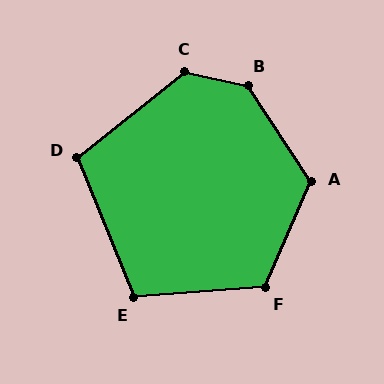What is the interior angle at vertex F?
Approximately 118 degrees (obtuse).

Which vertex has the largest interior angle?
B, at approximately 136 degrees.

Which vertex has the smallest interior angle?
D, at approximately 106 degrees.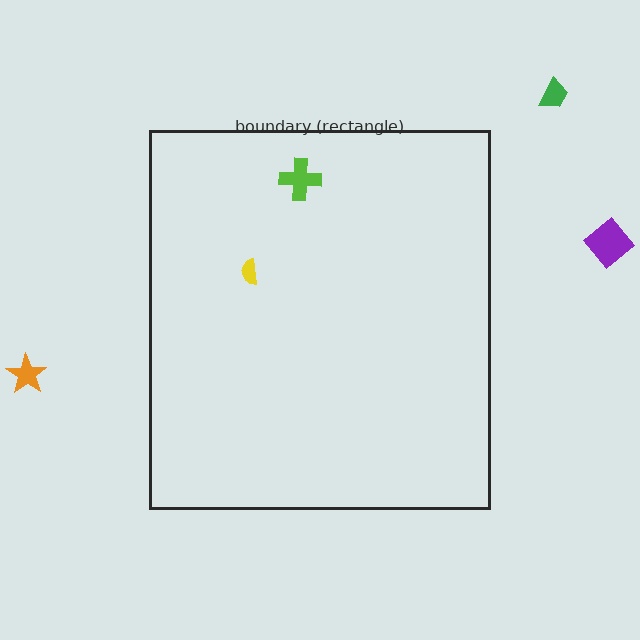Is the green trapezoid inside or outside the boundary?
Outside.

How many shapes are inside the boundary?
2 inside, 3 outside.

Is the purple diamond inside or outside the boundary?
Outside.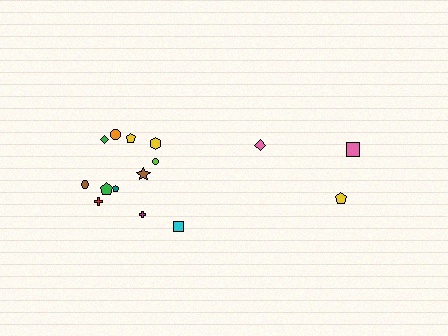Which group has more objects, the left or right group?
The left group.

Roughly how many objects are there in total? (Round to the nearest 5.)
Roughly 15 objects in total.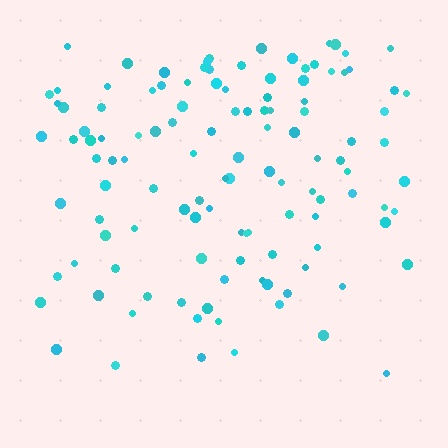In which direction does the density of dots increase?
From bottom to top, with the top side densest.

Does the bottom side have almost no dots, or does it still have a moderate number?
Still a moderate number, just noticeably fewer than the top.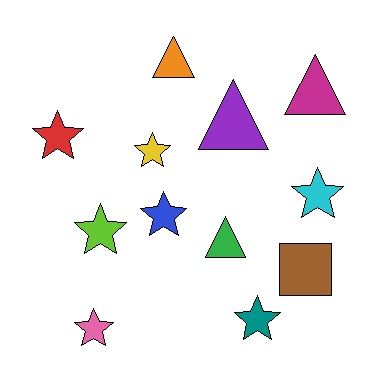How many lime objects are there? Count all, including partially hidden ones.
There is 1 lime object.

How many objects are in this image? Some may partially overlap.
There are 12 objects.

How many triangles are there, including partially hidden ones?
There are 4 triangles.